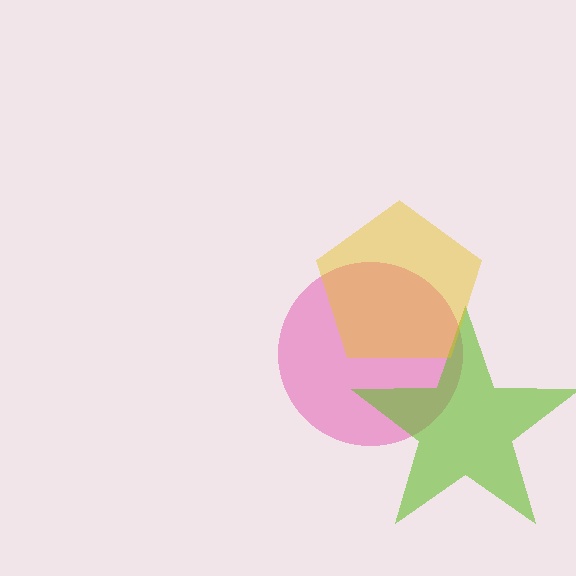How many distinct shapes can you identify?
There are 3 distinct shapes: a pink circle, a lime star, a yellow pentagon.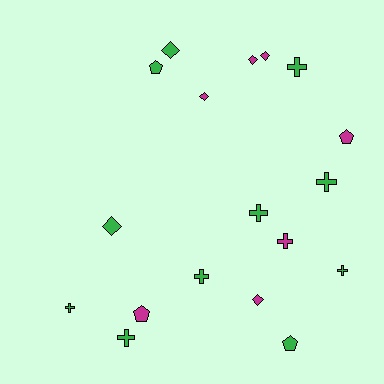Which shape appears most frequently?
Cross, with 8 objects.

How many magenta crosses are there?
There is 1 magenta cross.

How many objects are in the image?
There are 18 objects.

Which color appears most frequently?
Green, with 11 objects.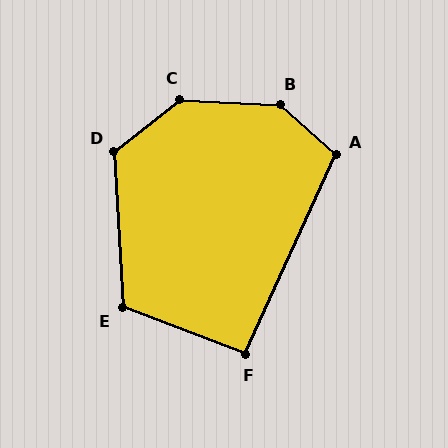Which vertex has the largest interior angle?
B, at approximately 141 degrees.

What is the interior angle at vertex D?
Approximately 125 degrees (obtuse).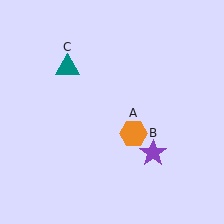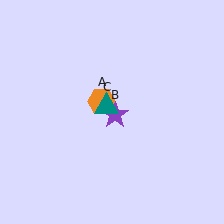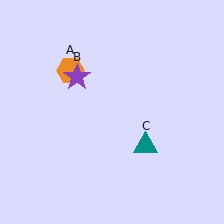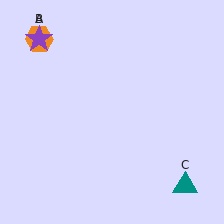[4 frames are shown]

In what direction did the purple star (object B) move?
The purple star (object B) moved up and to the left.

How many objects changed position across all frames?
3 objects changed position: orange hexagon (object A), purple star (object B), teal triangle (object C).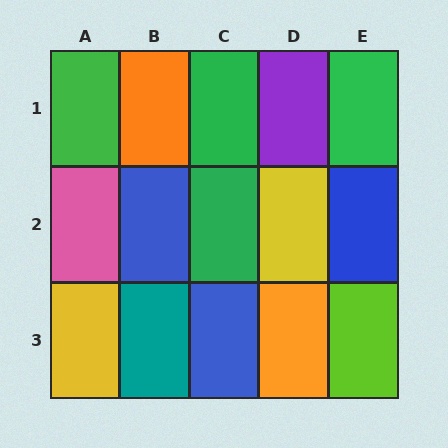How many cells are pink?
1 cell is pink.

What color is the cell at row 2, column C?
Green.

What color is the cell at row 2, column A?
Pink.